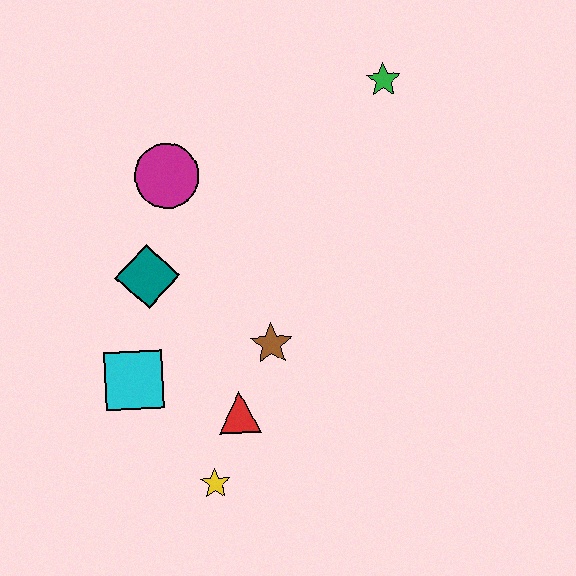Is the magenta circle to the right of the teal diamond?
Yes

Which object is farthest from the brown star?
The green star is farthest from the brown star.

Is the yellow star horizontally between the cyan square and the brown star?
Yes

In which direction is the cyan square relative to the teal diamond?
The cyan square is below the teal diamond.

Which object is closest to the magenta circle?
The teal diamond is closest to the magenta circle.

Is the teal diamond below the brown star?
No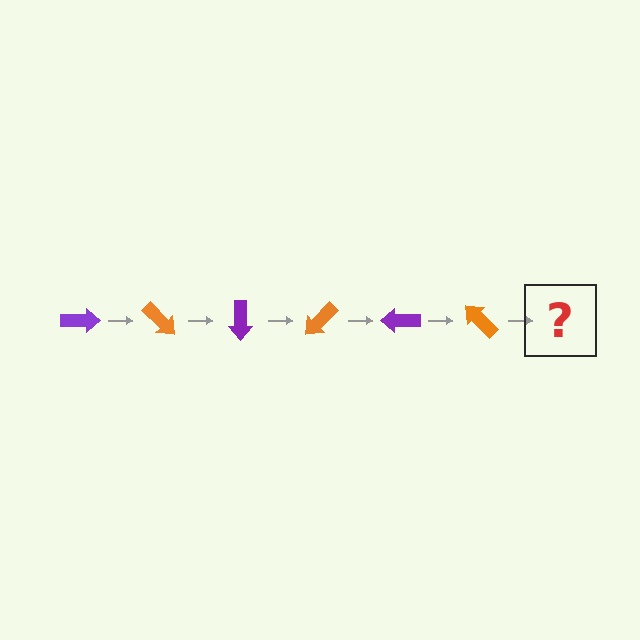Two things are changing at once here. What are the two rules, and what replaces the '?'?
The two rules are that it rotates 45 degrees each step and the color cycles through purple and orange. The '?' should be a purple arrow, rotated 270 degrees from the start.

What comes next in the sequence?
The next element should be a purple arrow, rotated 270 degrees from the start.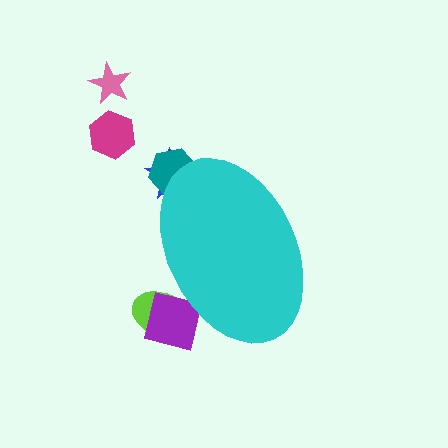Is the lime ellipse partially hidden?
Yes, the lime ellipse is partially hidden behind the cyan ellipse.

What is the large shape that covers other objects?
A cyan ellipse.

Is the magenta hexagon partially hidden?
No, the magenta hexagon is fully visible.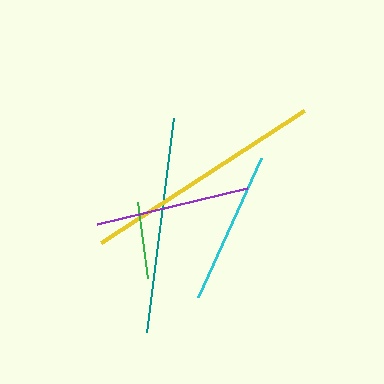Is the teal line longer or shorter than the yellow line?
The yellow line is longer than the teal line.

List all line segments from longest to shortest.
From longest to shortest: yellow, teal, purple, cyan, green.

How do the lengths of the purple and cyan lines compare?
The purple and cyan lines are approximately the same length.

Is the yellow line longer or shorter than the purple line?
The yellow line is longer than the purple line.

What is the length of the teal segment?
The teal segment is approximately 216 pixels long.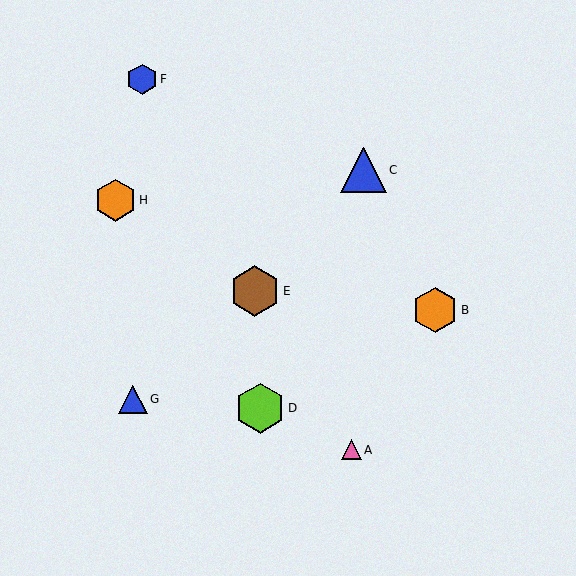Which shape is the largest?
The brown hexagon (labeled E) is the largest.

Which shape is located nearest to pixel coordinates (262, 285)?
The brown hexagon (labeled E) at (255, 291) is nearest to that location.